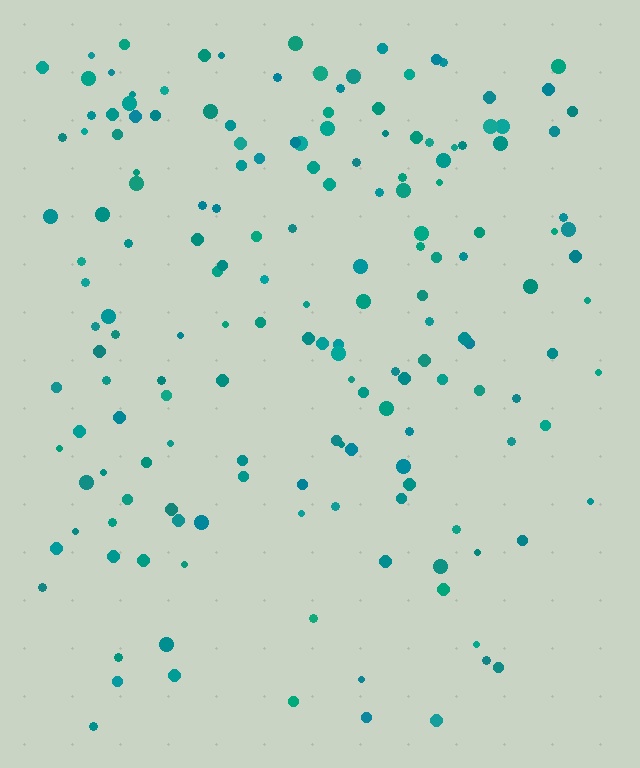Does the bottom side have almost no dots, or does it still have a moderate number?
Still a moderate number, just noticeably fewer than the top.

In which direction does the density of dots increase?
From bottom to top, with the top side densest.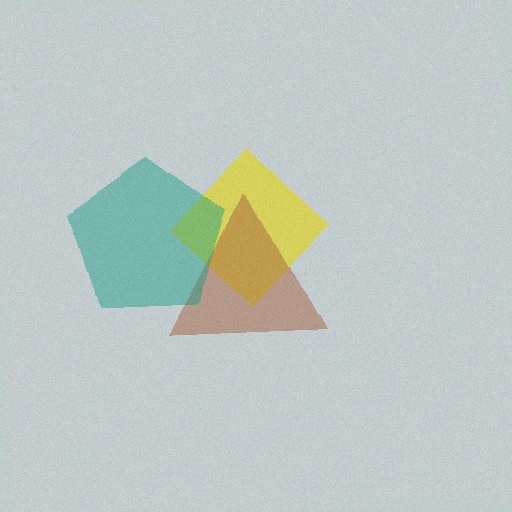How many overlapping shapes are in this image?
There are 3 overlapping shapes in the image.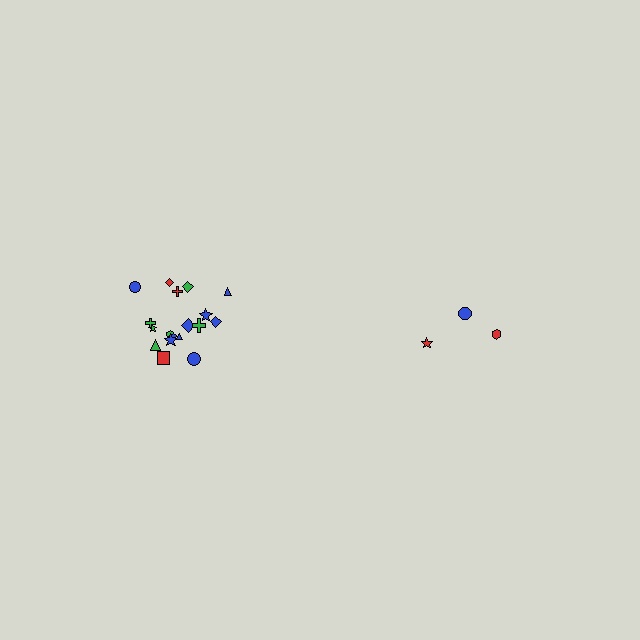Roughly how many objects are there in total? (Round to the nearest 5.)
Roughly 20 objects in total.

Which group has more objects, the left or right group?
The left group.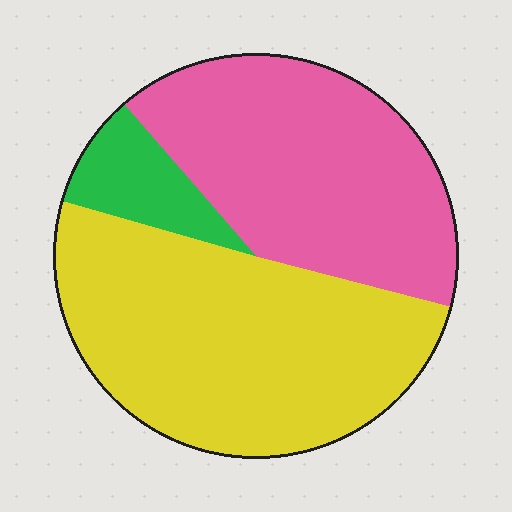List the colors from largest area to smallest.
From largest to smallest: yellow, pink, green.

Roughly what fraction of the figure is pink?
Pink takes up about two fifths (2/5) of the figure.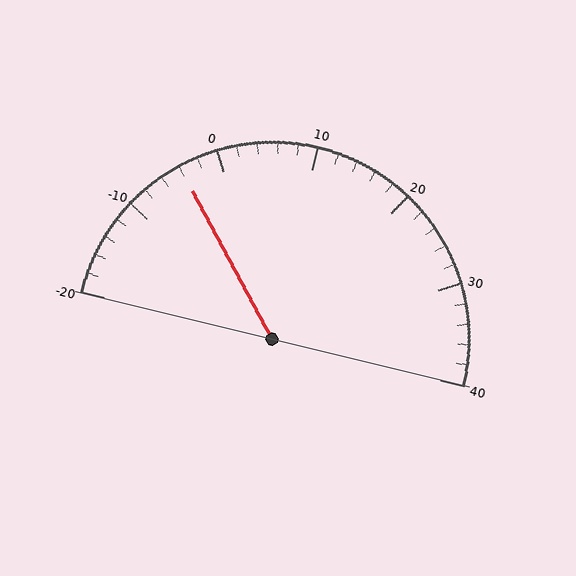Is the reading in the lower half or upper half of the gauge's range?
The reading is in the lower half of the range (-20 to 40).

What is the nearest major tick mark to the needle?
The nearest major tick mark is 0.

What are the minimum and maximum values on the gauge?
The gauge ranges from -20 to 40.